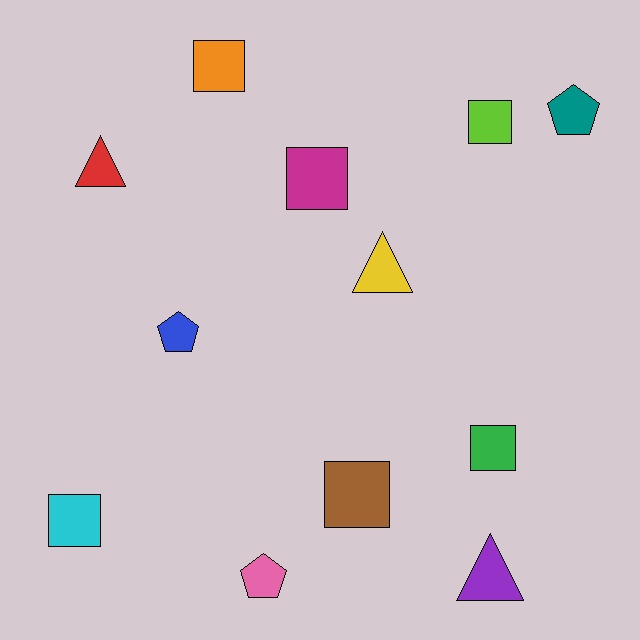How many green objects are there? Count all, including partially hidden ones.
There is 1 green object.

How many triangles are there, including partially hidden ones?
There are 3 triangles.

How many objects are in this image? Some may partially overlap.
There are 12 objects.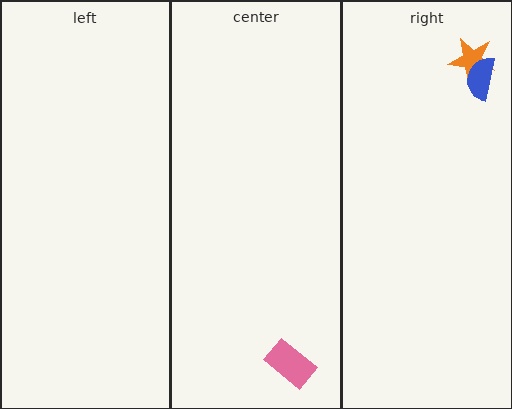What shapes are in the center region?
The pink rectangle.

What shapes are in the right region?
The orange star, the blue semicircle.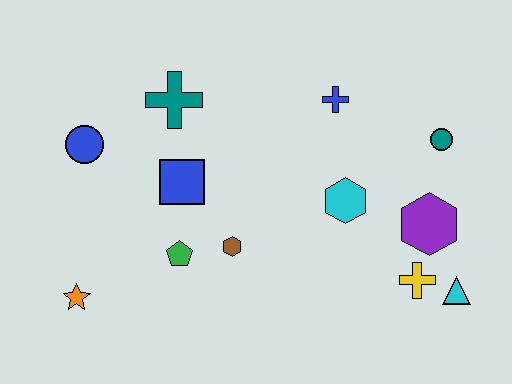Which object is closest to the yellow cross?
The cyan triangle is closest to the yellow cross.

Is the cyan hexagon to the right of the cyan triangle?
No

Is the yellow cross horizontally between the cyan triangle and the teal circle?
No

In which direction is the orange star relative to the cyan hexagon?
The orange star is to the left of the cyan hexagon.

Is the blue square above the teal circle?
No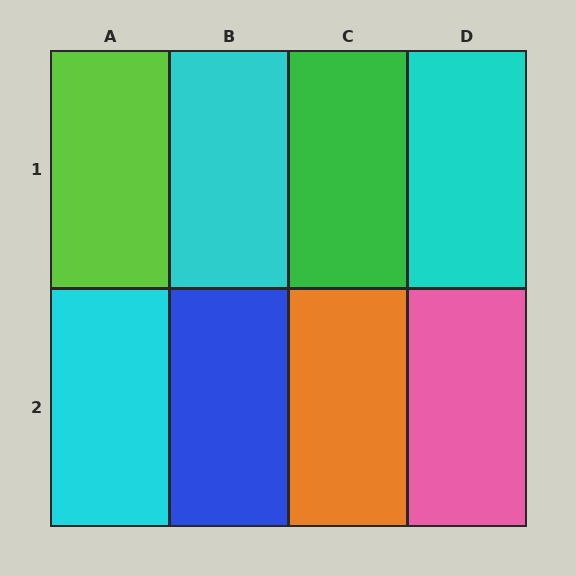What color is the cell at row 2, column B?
Blue.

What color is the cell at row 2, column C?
Orange.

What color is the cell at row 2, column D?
Pink.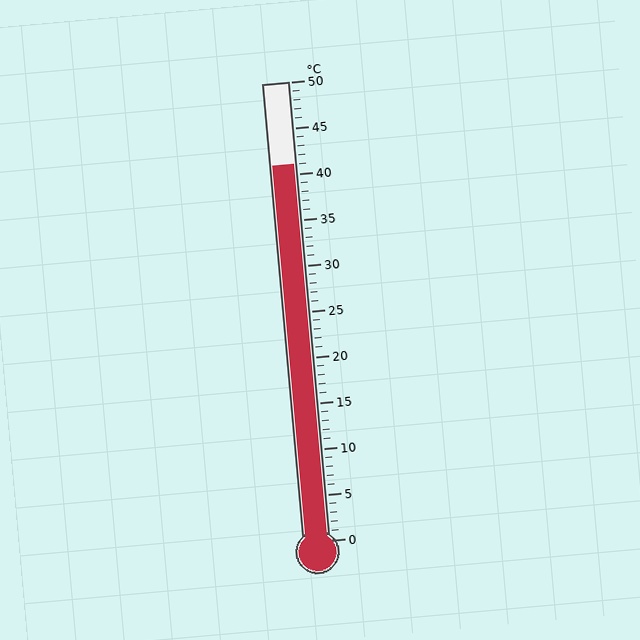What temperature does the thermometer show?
The thermometer shows approximately 41°C.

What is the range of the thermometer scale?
The thermometer scale ranges from 0°C to 50°C.